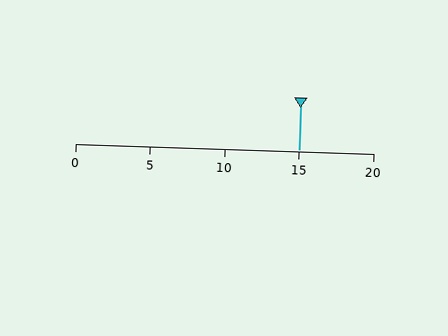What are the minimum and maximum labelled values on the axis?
The axis runs from 0 to 20.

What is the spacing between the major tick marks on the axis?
The major ticks are spaced 5 apart.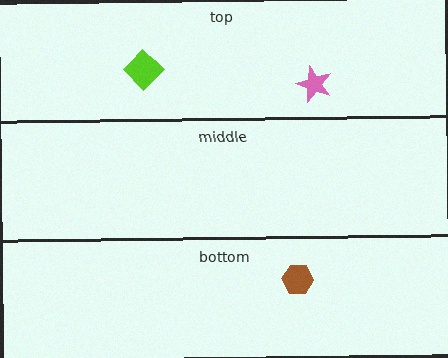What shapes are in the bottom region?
The brown hexagon.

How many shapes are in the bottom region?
1.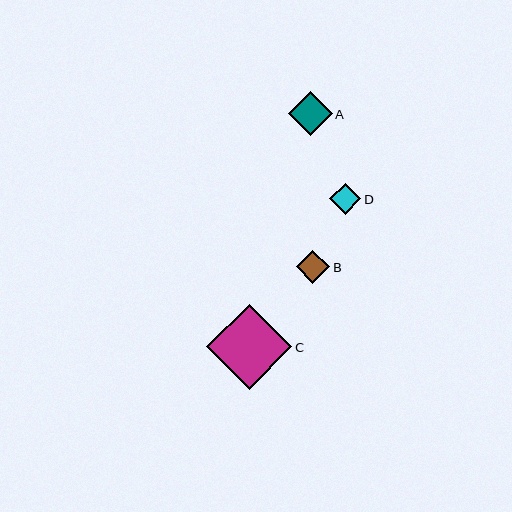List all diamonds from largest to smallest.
From largest to smallest: C, A, B, D.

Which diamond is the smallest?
Diamond D is the smallest with a size of approximately 31 pixels.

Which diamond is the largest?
Diamond C is the largest with a size of approximately 85 pixels.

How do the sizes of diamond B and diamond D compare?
Diamond B and diamond D are approximately the same size.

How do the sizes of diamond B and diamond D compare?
Diamond B and diamond D are approximately the same size.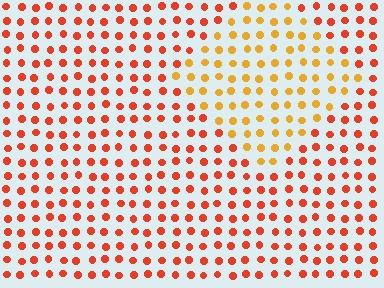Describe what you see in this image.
The image is filled with small red elements in a uniform arrangement. A diamond-shaped region is visible where the elements are tinted to a slightly different hue, forming a subtle color boundary.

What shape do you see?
I see a diamond.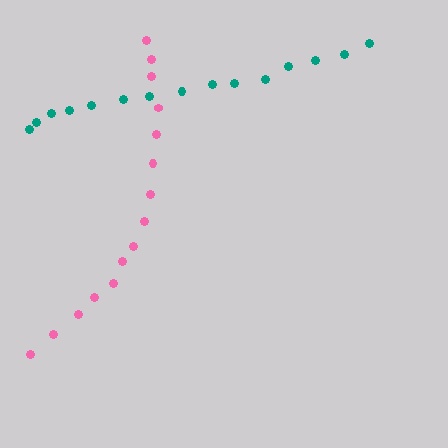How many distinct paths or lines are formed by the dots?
There are 2 distinct paths.